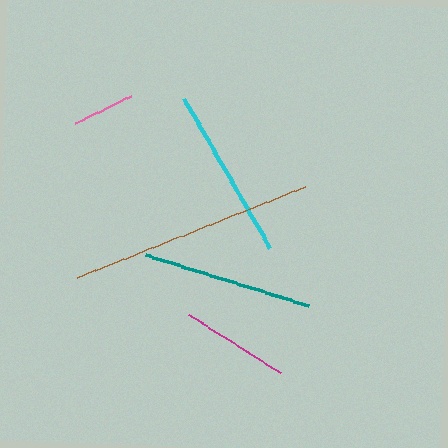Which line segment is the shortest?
The pink line is the shortest at approximately 62 pixels.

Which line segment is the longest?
The brown line is the longest at approximately 246 pixels.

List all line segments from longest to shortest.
From longest to shortest: brown, cyan, teal, magenta, pink.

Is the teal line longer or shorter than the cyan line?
The cyan line is longer than the teal line.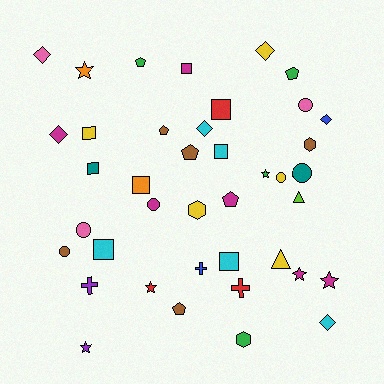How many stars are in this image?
There are 6 stars.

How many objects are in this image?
There are 40 objects.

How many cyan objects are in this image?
There are 5 cyan objects.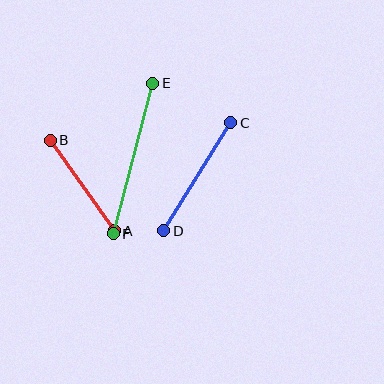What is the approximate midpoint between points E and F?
The midpoint is at approximately (133, 159) pixels.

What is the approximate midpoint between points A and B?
The midpoint is at approximately (82, 185) pixels.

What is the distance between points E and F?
The distance is approximately 156 pixels.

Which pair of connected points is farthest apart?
Points E and F are farthest apart.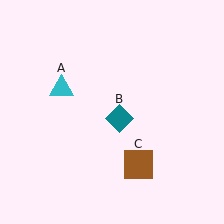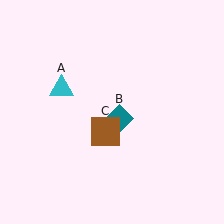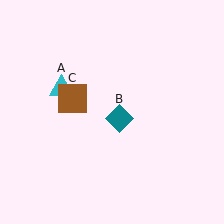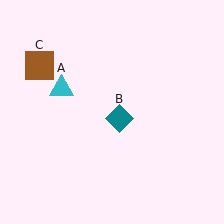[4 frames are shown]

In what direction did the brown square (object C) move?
The brown square (object C) moved up and to the left.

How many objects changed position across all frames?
1 object changed position: brown square (object C).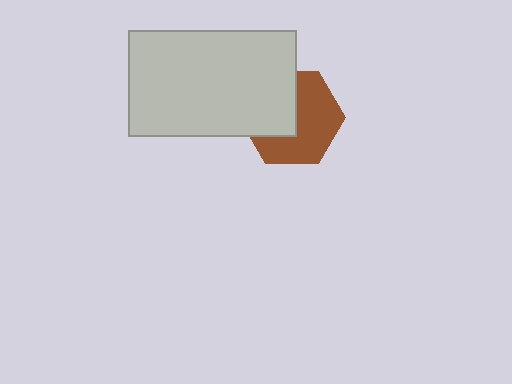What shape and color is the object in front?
The object in front is a light gray rectangle.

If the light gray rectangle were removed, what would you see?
You would see the complete brown hexagon.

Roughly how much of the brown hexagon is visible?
About half of it is visible (roughly 57%).